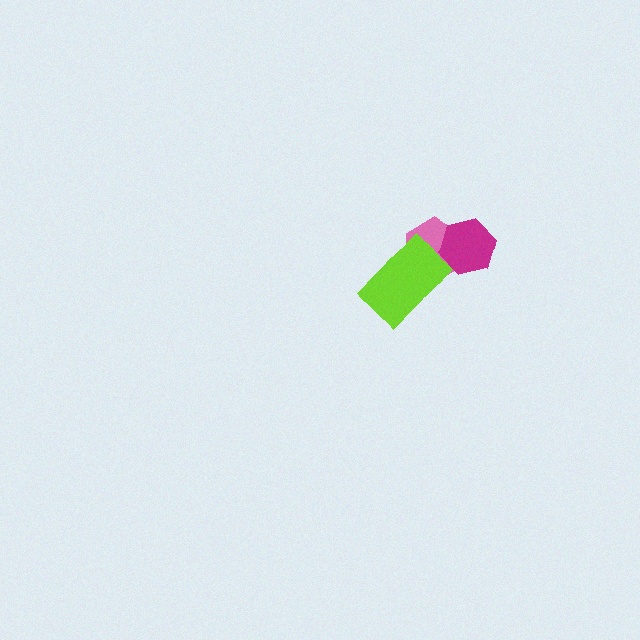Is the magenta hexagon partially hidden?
No, no other shape covers it.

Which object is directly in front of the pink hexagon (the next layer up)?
The magenta hexagon is directly in front of the pink hexagon.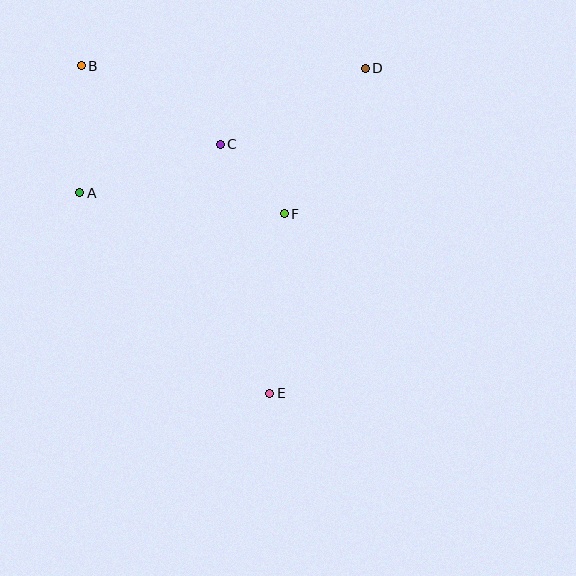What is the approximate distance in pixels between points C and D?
The distance between C and D is approximately 164 pixels.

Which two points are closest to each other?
Points C and F are closest to each other.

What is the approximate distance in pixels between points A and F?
The distance between A and F is approximately 205 pixels.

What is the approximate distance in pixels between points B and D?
The distance between B and D is approximately 284 pixels.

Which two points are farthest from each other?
Points B and E are farthest from each other.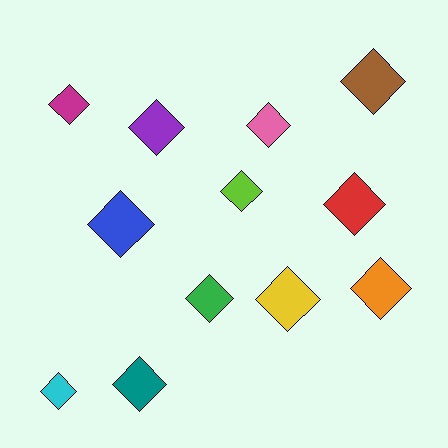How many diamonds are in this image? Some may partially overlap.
There are 12 diamonds.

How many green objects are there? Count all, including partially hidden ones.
There is 1 green object.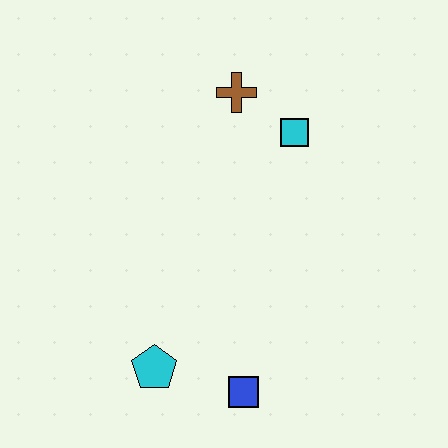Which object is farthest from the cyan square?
The cyan pentagon is farthest from the cyan square.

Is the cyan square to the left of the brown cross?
No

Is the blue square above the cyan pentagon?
No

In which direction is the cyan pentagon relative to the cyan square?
The cyan pentagon is below the cyan square.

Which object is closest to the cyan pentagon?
The blue square is closest to the cyan pentagon.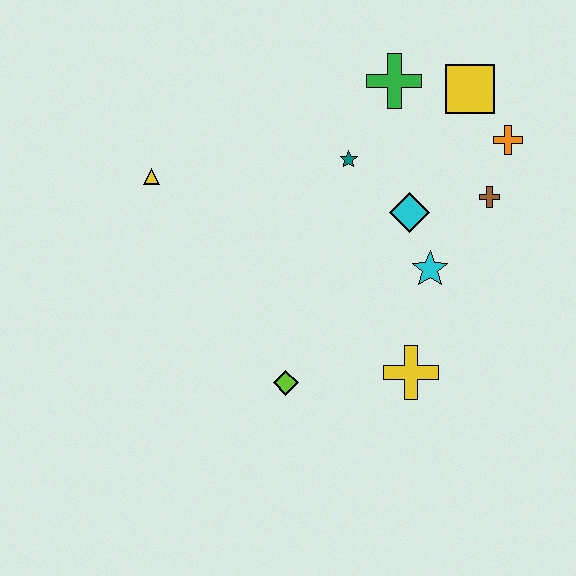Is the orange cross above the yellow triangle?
Yes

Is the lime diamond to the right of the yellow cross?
No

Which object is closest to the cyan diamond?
The cyan star is closest to the cyan diamond.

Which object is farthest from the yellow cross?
The yellow triangle is farthest from the yellow cross.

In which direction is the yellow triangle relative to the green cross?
The yellow triangle is to the left of the green cross.